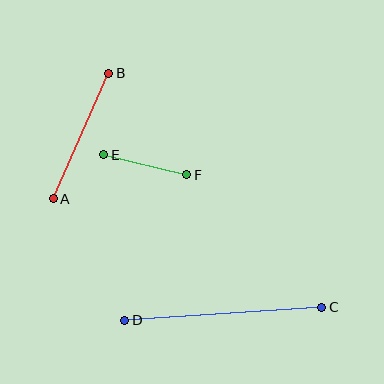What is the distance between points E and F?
The distance is approximately 85 pixels.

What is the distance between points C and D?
The distance is approximately 198 pixels.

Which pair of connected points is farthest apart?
Points C and D are farthest apart.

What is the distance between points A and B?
The distance is approximately 138 pixels.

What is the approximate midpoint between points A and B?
The midpoint is at approximately (81, 136) pixels.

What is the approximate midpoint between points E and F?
The midpoint is at approximately (145, 165) pixels.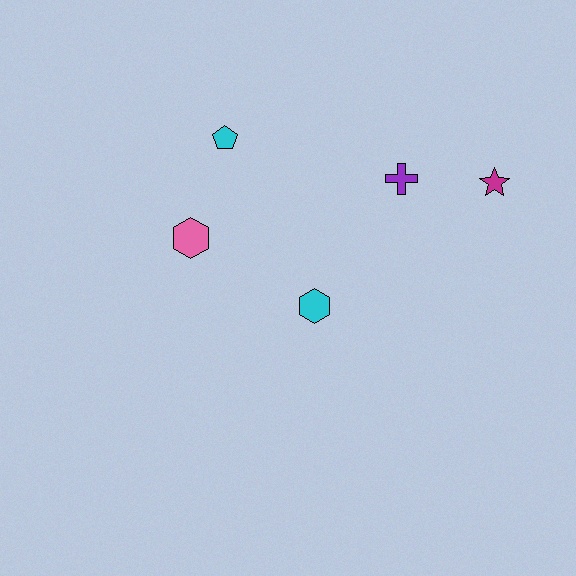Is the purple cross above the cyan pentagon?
No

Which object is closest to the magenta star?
The purple cross is closest to the magenta star.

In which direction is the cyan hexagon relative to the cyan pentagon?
The cyan hexagon is below the cyan pentagon.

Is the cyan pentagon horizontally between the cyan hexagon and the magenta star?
No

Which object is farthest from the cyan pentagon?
The magenta star is farthest from the cyan pentagon.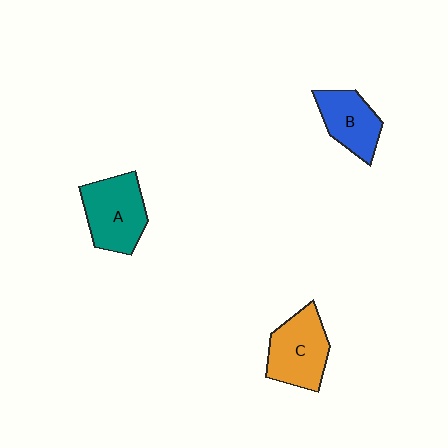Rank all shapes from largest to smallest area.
From largest to smallest: A (teal), C (orange), B (blue).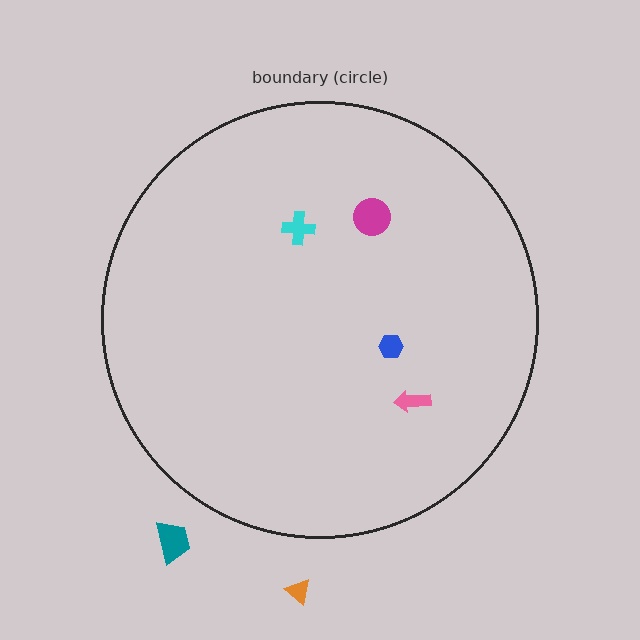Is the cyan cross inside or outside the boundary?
Inside.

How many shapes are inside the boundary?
4 inside, 2 outside.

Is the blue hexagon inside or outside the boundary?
Inside.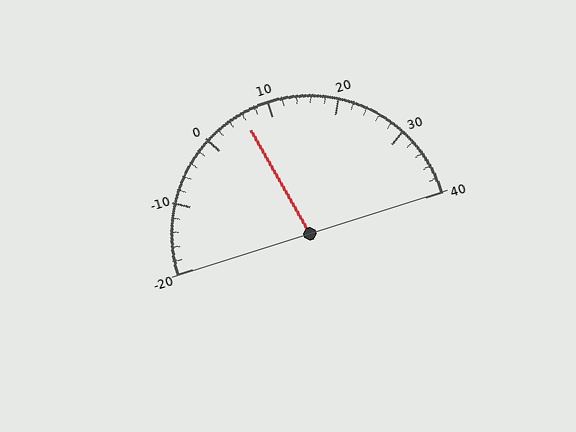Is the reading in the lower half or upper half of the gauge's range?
The reading is in the lower half of the range (-20 to 40).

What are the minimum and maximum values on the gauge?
The gauge ranges from -20 to 40.